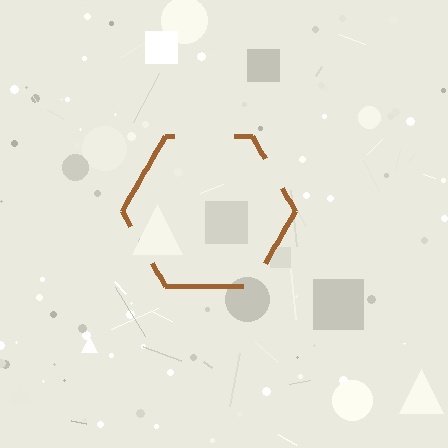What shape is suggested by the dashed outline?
The dashed outline suggests a hexagon.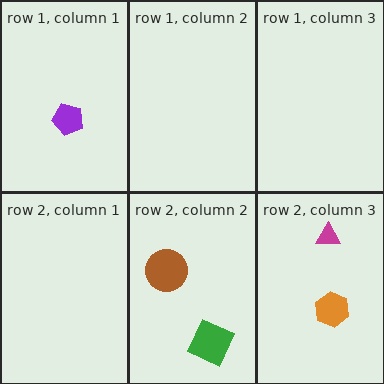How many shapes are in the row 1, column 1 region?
1.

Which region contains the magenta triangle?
The row 2, column 3 region.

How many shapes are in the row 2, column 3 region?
2.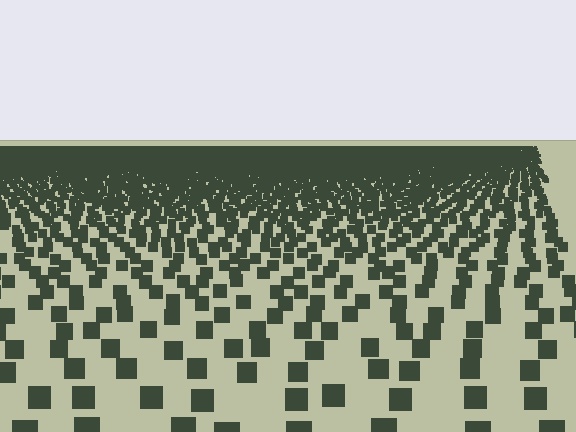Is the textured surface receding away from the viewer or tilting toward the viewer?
The surface is receding away from the viewer. Texture elements get smaller and denser toward the top.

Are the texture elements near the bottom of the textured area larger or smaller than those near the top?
Larger. Near the bottom, elements are closer to the viewer and appear at a bigger on-screen size.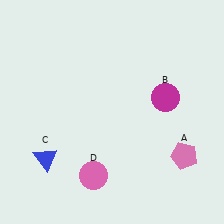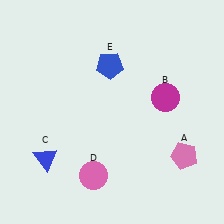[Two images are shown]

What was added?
A blue pentagon (E) was added in Image 2.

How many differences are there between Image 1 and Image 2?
There is 1 difference between the two images.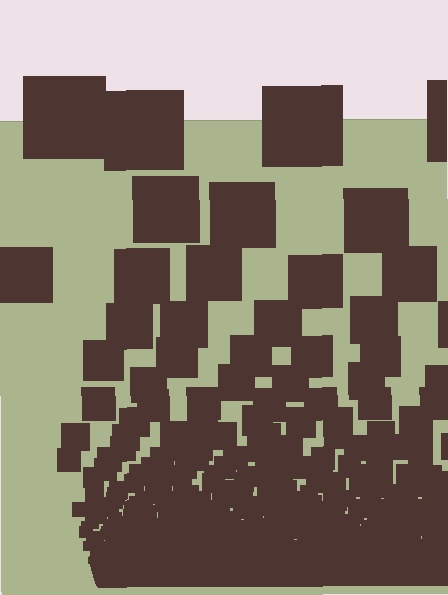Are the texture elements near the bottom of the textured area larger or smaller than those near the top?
Smaller. The gradient is inverted — elements near the bottom are smaller and denser.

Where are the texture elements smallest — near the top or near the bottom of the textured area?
Near the bottom.